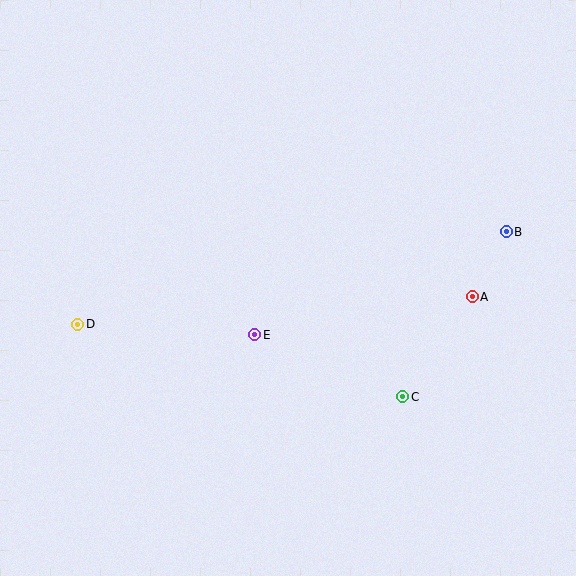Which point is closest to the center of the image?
Point E at (255, 335) is closest to the center.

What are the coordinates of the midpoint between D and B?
The midpoint between D and B is at (292, 278).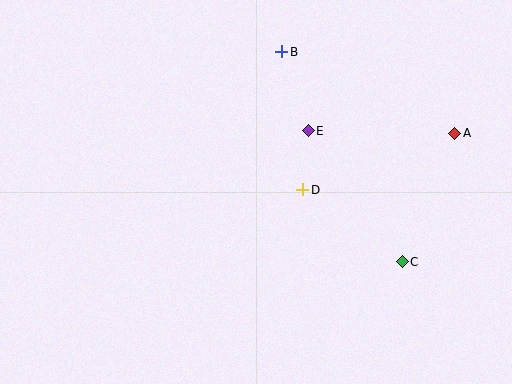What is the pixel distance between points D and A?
The distance between D and A is 162 pixels.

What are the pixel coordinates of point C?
Point C is at (402, 262).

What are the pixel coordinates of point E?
Point E is at (308, 131).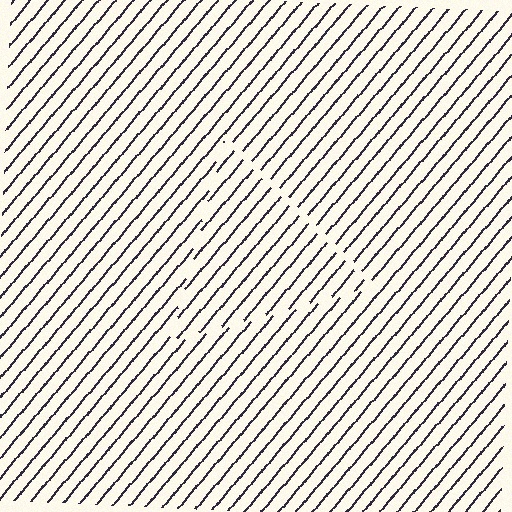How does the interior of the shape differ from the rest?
The interior of the shape contains the same grating, shifted by half a period — the contour is defined by the phase discontinuity where line-ends from the inner and outer gratings abut.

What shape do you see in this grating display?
An illusory triangle. The interior of the shape contains the same grating, shifted by half a period — the contour is defined by the phase discontinuity where line-ends from the inner and outer gratings abut.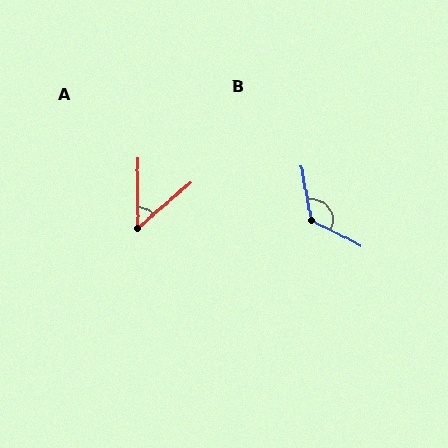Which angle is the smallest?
A, at approximately 49 degrees.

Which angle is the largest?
B, at approximately 127 degrees.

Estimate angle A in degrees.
Approximately 49 degrees.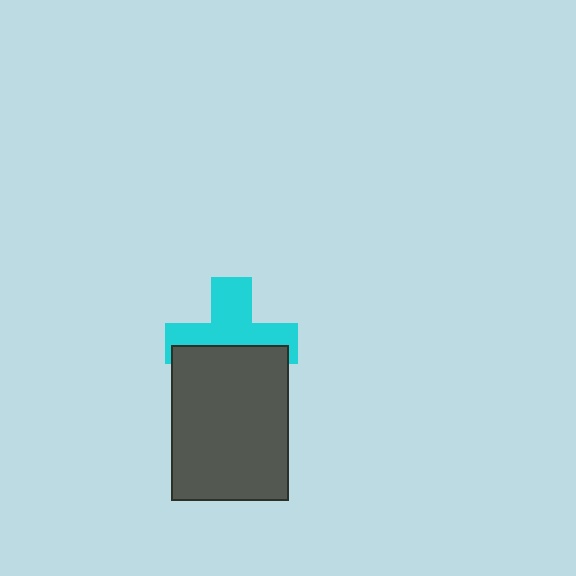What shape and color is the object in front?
The object in front is a dark gray rectangle.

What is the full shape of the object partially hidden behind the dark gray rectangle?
The partially hidden object is a cyan cross.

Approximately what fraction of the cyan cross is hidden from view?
Roughly 44% of the cyan cross is hidden behind the dark gray rectangle.